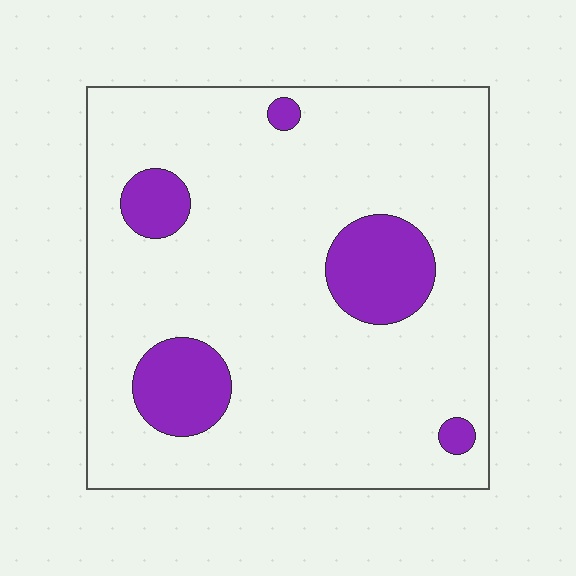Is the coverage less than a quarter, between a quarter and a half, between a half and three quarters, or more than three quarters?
Less than a quarter.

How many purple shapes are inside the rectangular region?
5.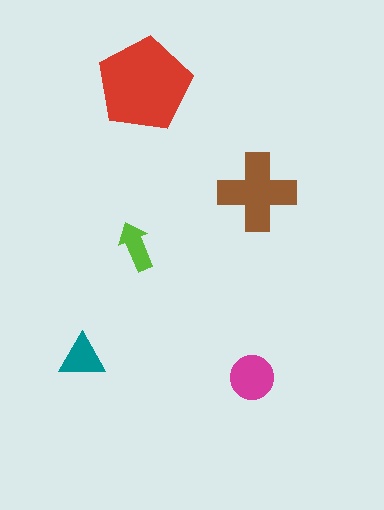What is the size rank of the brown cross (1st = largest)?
2nd.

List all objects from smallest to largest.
The lime arrow, the teal triangle, the magenta circle, the brown cross, the red pentagon.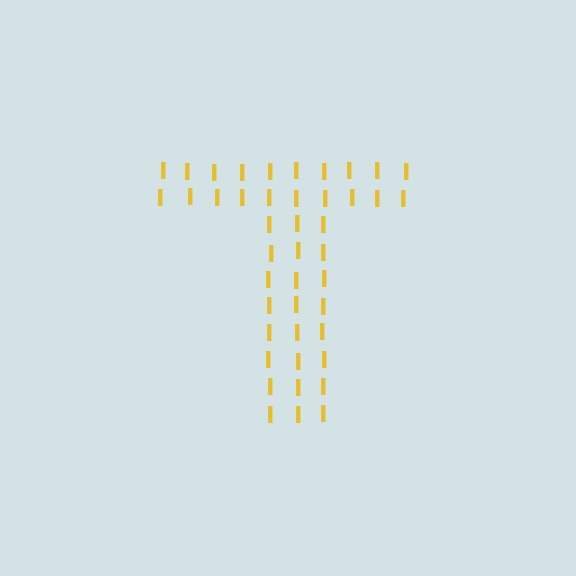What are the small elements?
The small elements are letter I's.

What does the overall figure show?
The overall figure shows the letter T.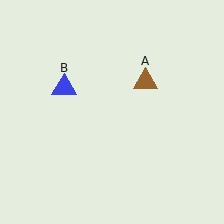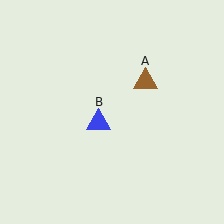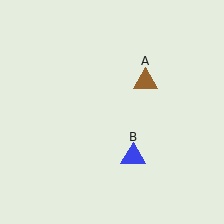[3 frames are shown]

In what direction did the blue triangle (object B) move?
The blue triangle (object B) moved down and to the right.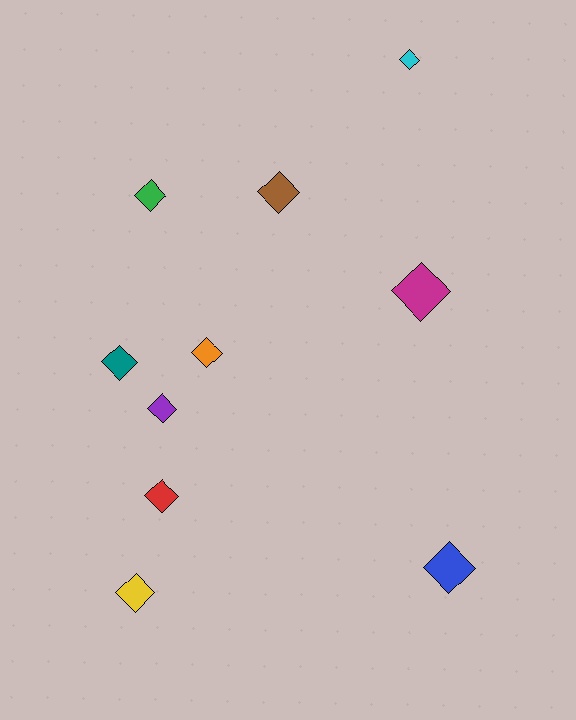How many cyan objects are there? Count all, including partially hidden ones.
There is 1 cyan object.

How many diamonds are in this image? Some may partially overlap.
There are 10 diamonds.